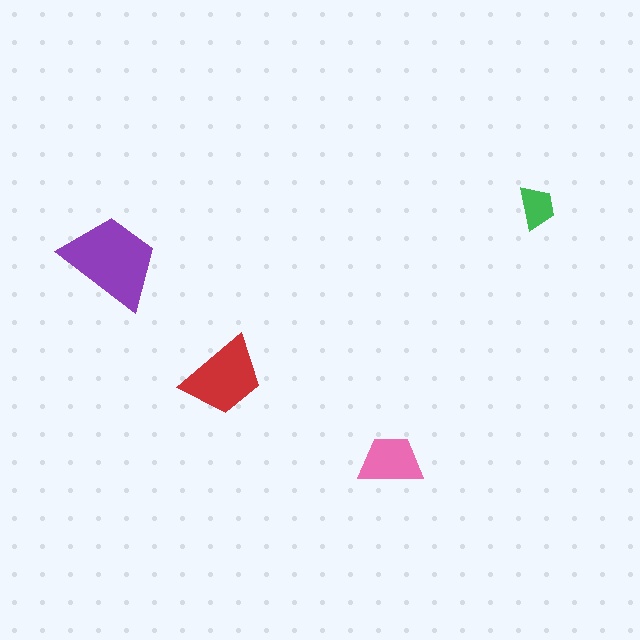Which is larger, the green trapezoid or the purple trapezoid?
The purple one.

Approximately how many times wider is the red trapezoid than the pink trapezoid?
About 1.5 times wider.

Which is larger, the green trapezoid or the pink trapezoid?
The pink one.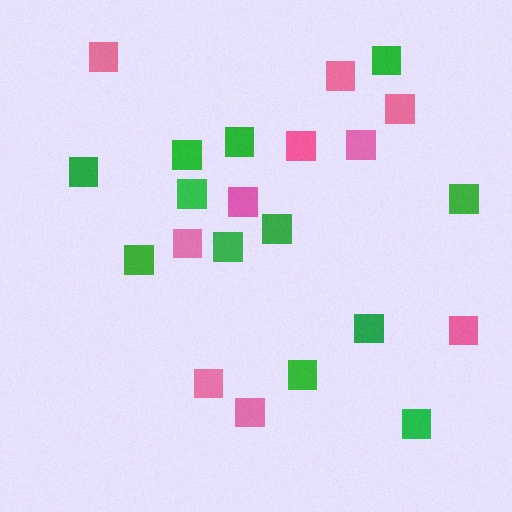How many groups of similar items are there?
There are 2 groups: one group of pink squares (10) and one group of green squares (12).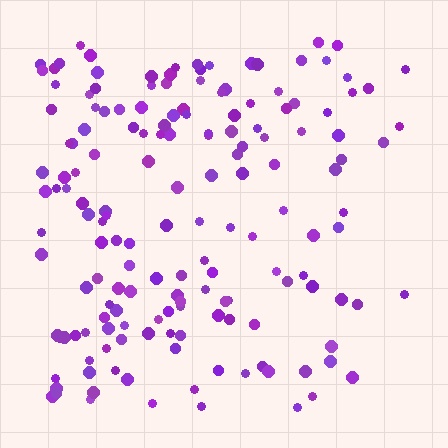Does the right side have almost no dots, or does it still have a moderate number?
Still a moderate number, just noticeably fewer than the left.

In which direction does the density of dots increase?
From right to left, with the left side densest.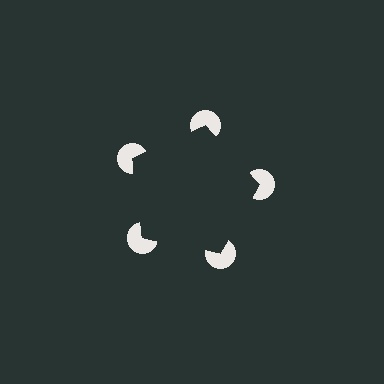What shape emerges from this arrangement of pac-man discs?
An illusory pentagon — its edges are inferred from the aligned wedge cuts in the pac-man discs, not physically drawn.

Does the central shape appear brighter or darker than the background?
It typically appears slightly darker than the background, even though no actual brightness change is drawn.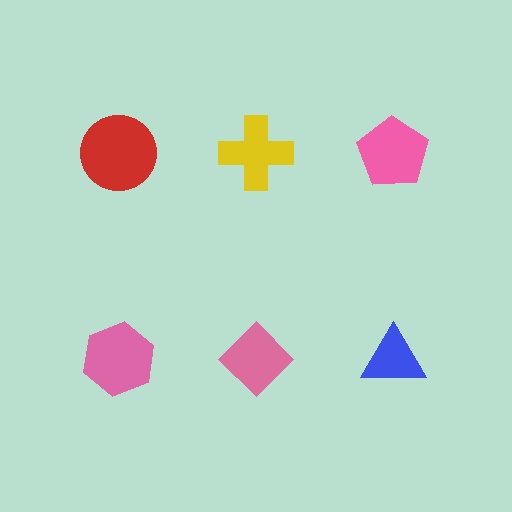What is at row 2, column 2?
A pink diamond.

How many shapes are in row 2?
3 shapes.